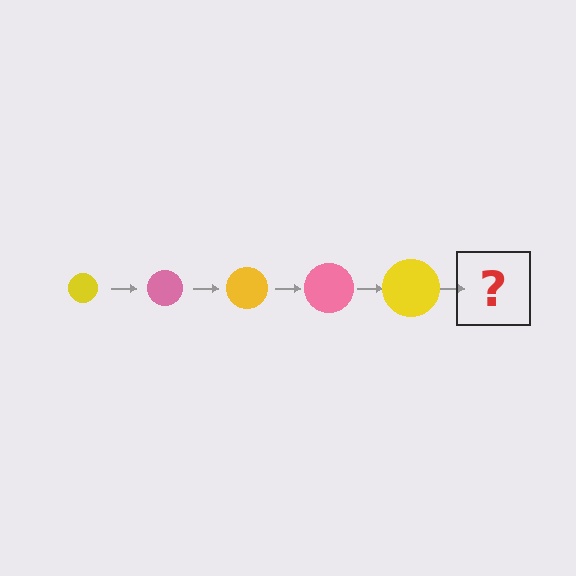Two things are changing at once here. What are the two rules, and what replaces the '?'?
The two rules are that the circle grows larger each step and the color cycles through yellow and pink. The '?' should be a pink circle, larger than the previous one.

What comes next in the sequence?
The next element should be a pink circle, larger than the previous one.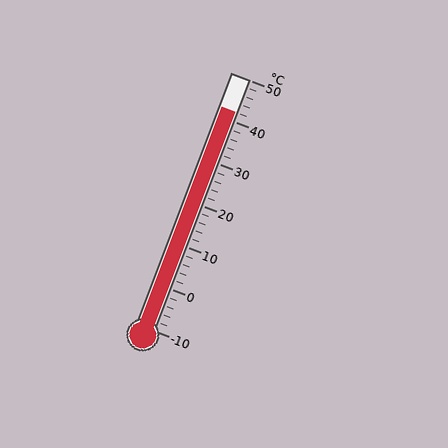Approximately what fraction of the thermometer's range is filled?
The thermometer is filled to approximately 85% of its range.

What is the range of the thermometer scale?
The thermometer scale ranges from -10°C to 50°C.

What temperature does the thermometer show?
The thermometer shows approximately 42°C.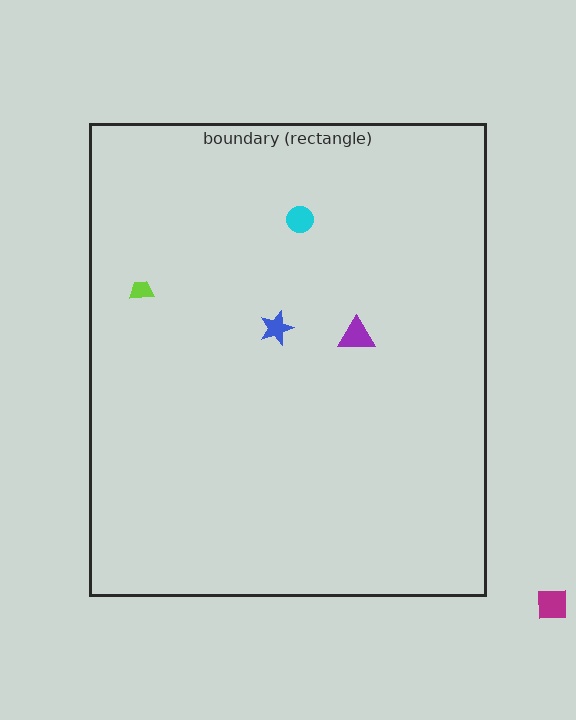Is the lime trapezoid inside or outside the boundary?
Inside.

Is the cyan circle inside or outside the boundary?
Inside.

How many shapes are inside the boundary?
4 inside, 1 outside.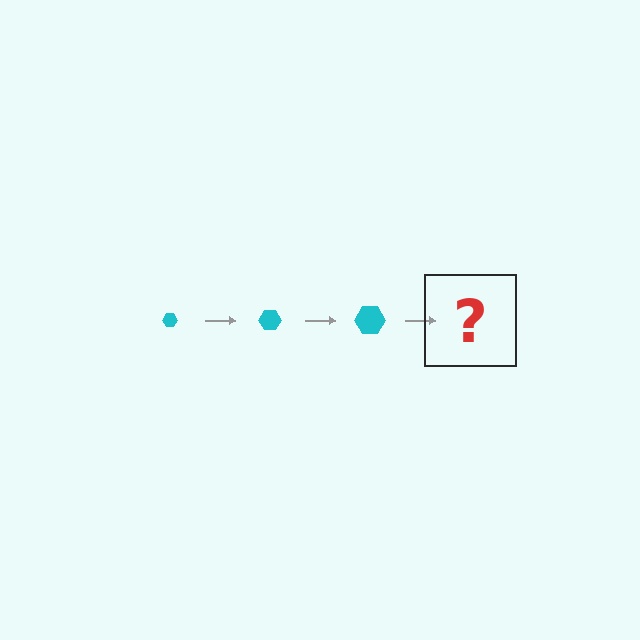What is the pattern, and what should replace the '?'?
The pattern is that the hexagon gets progressively larger each step. The '?' should be a cyan hexagon, larger than the previous one.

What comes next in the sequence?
The next element should be a cyan hexagon, larger than the previous one.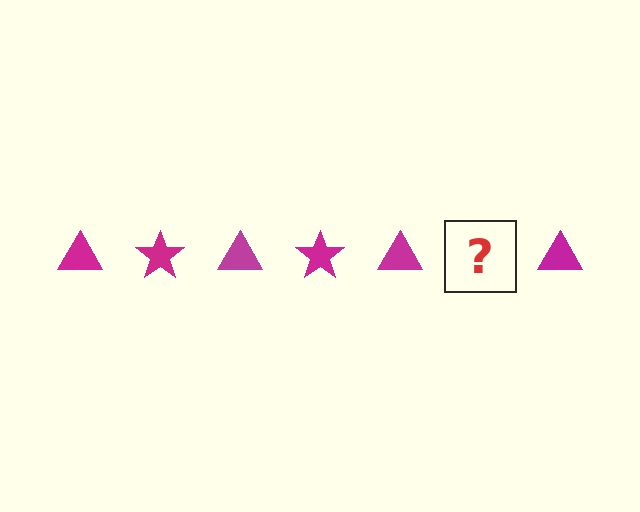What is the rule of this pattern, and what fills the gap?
The rule is that the pattern cycles through triangle, star shapes in magenta. The gap should be filled with a magenta star.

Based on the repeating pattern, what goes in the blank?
The blank should be a magenta star.